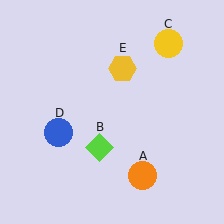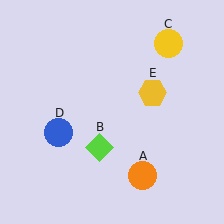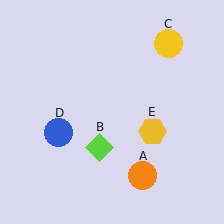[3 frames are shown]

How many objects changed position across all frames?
1 object changed position: yellow hexagon (object E).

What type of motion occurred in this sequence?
The yellow hexagon (object E) rotated clockwise around the center of the scene.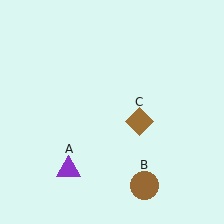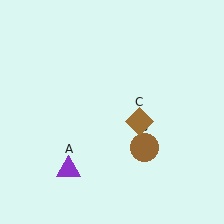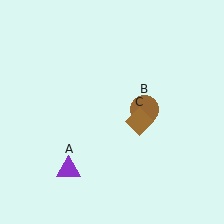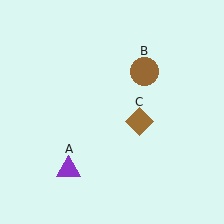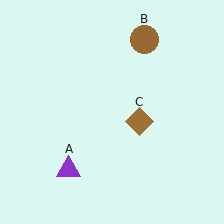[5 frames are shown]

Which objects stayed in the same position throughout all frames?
Purple triangle (object A) and brown diamond (object C) remained stationary.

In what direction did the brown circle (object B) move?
The brown circle (object B) moved up.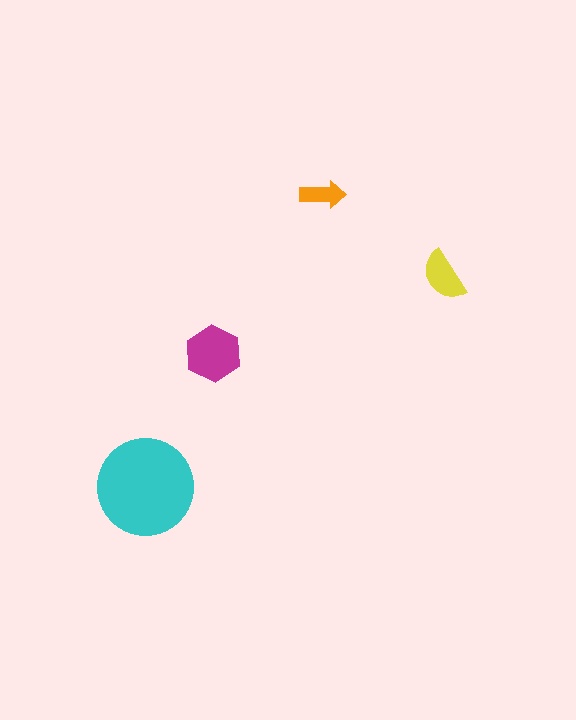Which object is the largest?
The cyan circle.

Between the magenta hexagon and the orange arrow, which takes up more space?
The magenta hexagon.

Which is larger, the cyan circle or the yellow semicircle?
The cyan circle.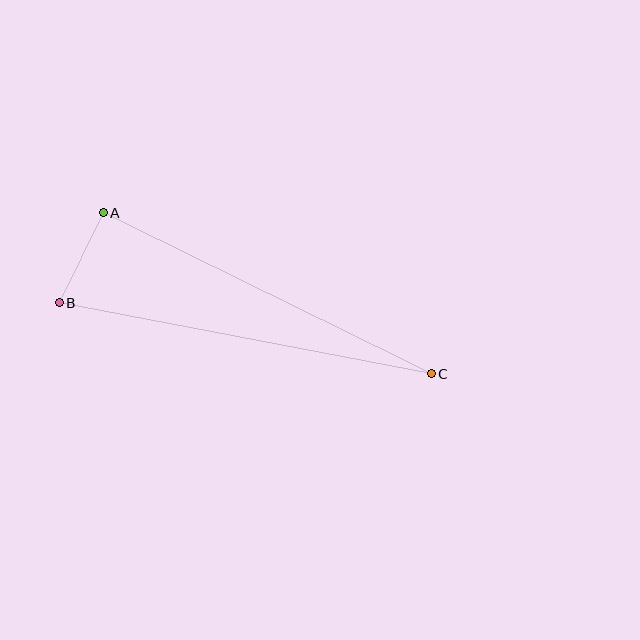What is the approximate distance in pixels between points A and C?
The distance between A and C is approximately 365 pixels.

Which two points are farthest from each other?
Points B and C are farthest from each other.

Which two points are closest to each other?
Points A and B are closest to each other.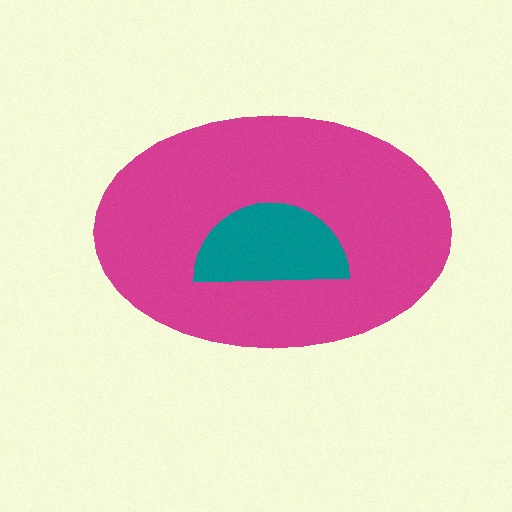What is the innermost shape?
The teal semicircle.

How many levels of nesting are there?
2.